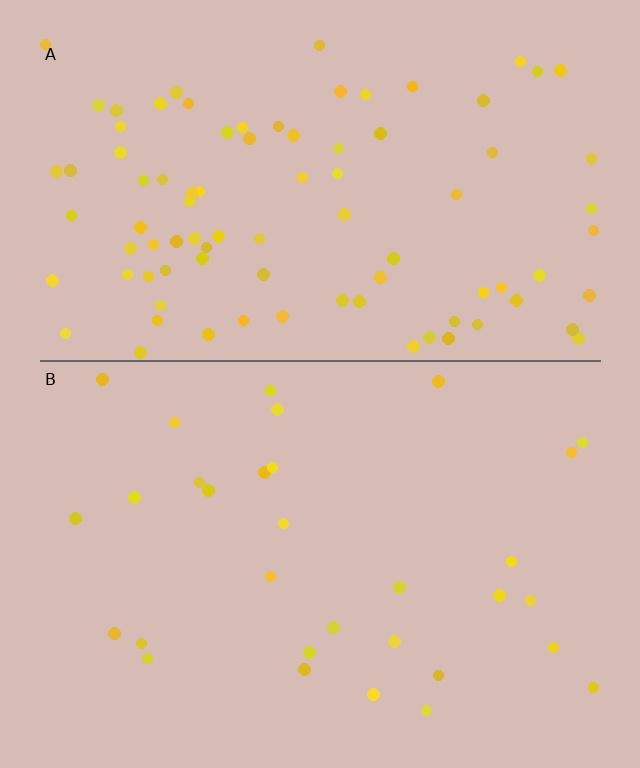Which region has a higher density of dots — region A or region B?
A (the top).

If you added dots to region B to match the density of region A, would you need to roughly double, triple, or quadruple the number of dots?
Approximately triple.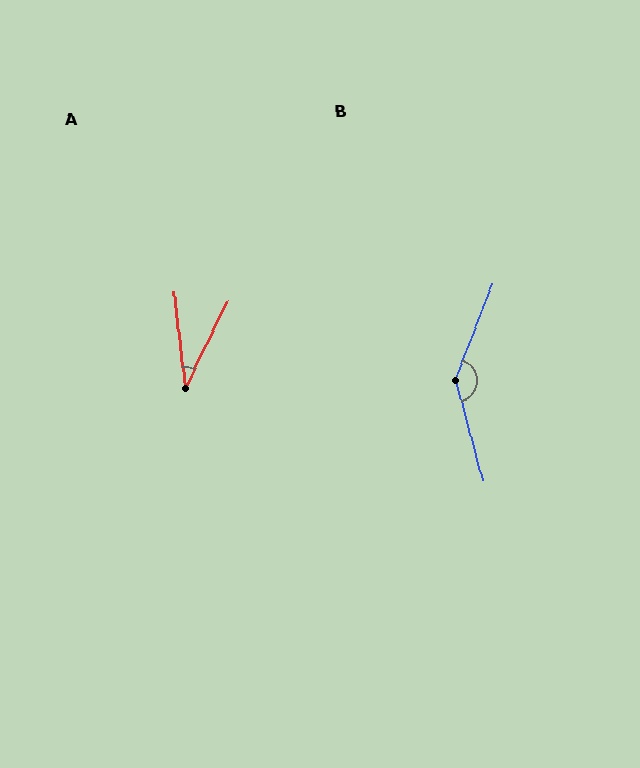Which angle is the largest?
B, at approximately 143 degrees.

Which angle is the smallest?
A, at approximately 33 degrees.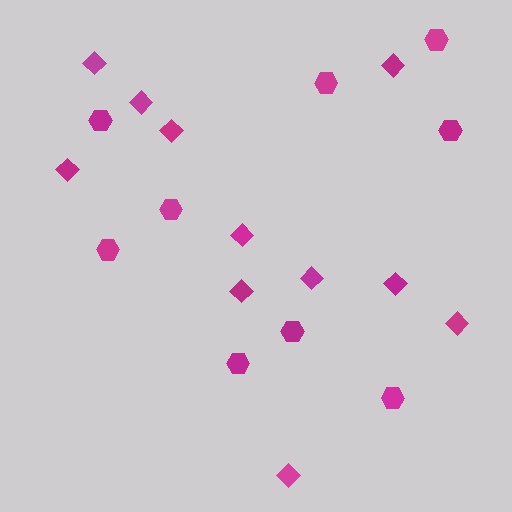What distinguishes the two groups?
There are 2 groups: one group of diamonds (11) and one group of hexagons (9).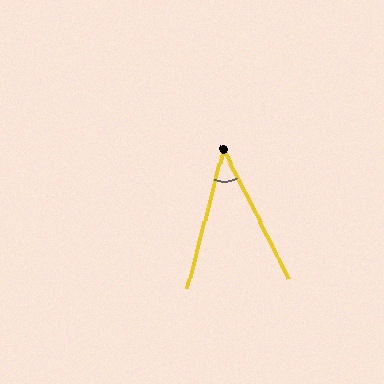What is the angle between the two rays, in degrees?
Approximately 41 degrees.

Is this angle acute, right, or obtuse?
It is acute.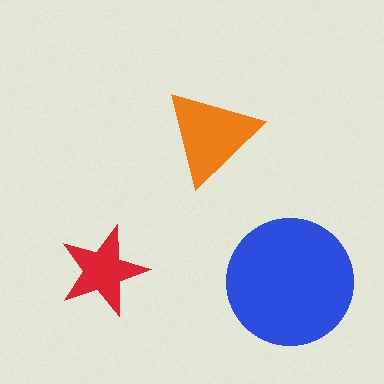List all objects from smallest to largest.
The red star, the orange triangle, the blue circle.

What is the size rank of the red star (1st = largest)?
3rd.